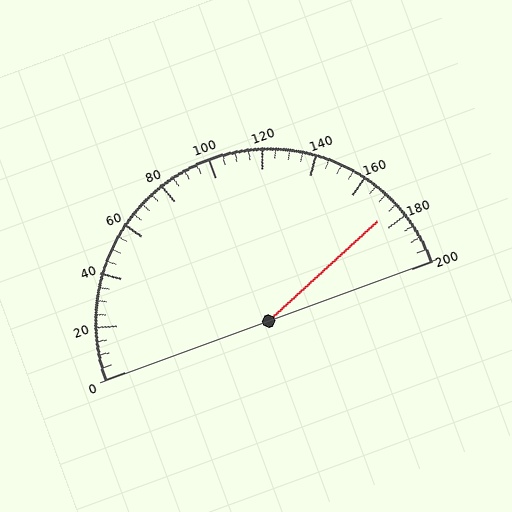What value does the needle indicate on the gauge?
The needle indicates approximately 175.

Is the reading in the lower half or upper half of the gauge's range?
The reading is in the upper half of the range (0 to 200).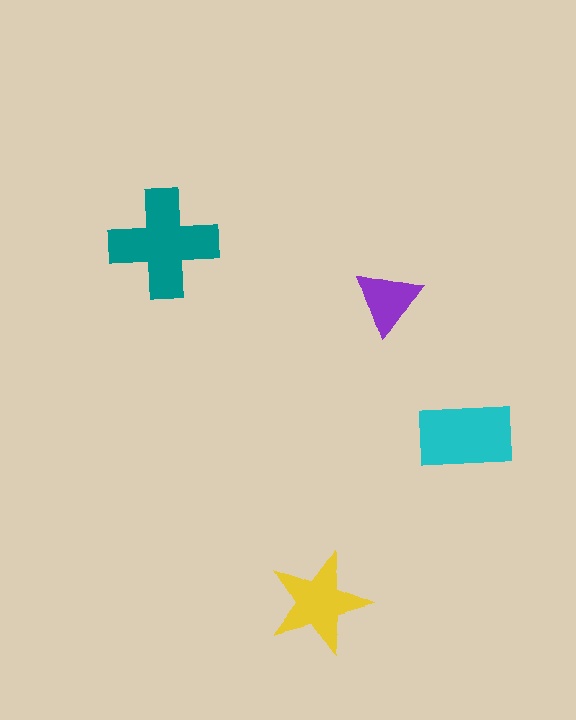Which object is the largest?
The teal cross.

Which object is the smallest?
The purple triangle.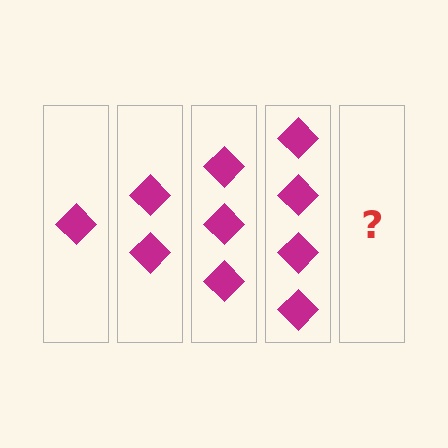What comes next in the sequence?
The next element should be 5 diamonds.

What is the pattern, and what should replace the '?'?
The pattern is that each step adds one more diamond. The '?' should be 5 diamonds.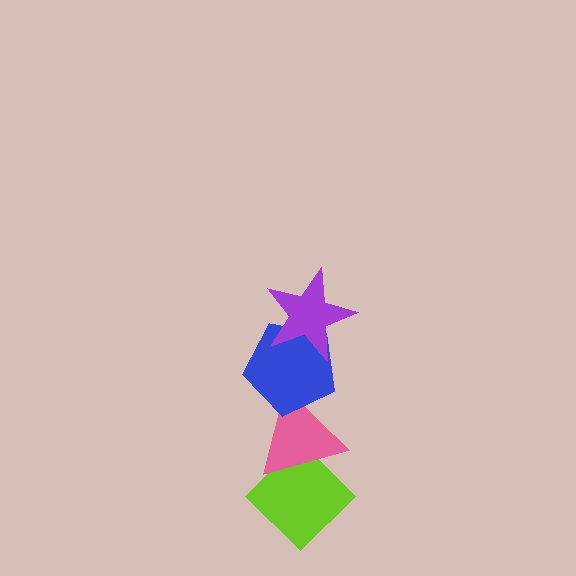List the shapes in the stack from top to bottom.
From top to bottom: the purple star, the blue pentagon, the pink triangle, the lime diamond.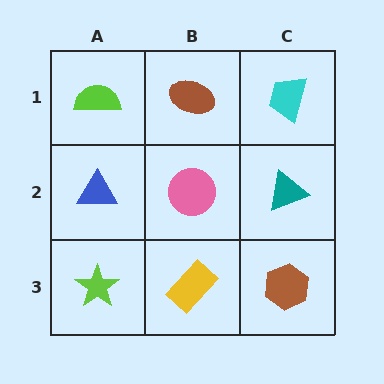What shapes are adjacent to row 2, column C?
A cyan trapezoid (row 1, column C), a brown hexagon (row 3, column C), a pink circle (row 2, column B).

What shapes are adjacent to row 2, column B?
A brown ellipse (row 1, column B), a yellow rectangle (row 3, column B), a blue triangle (row 2, column A), a teal triangle (row 2, column C).